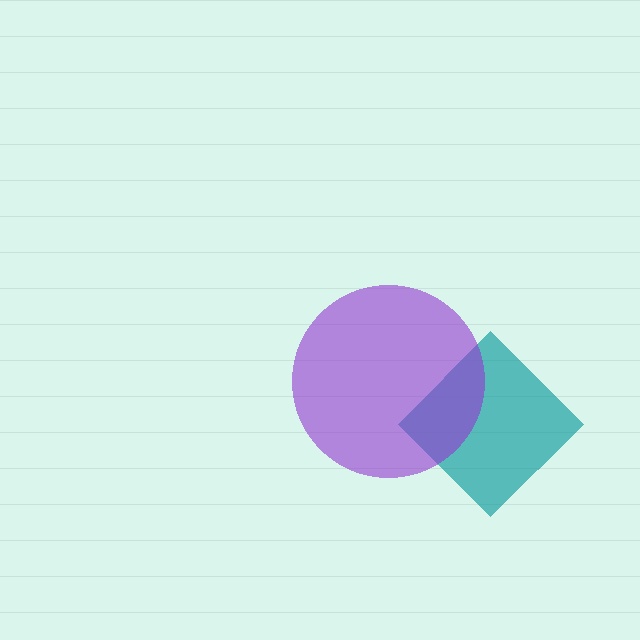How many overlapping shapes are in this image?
There are 2 overlapping shapes in the image.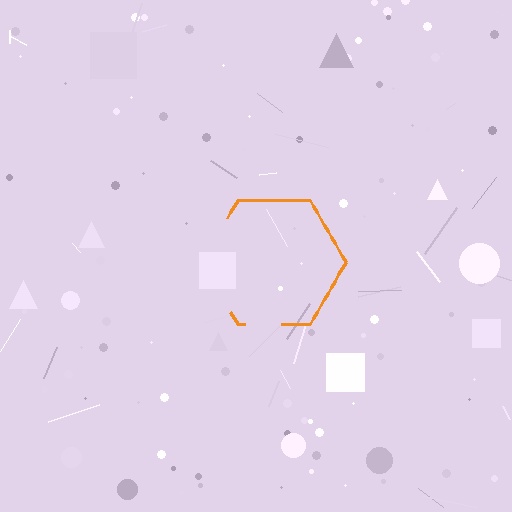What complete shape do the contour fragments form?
The contour fragments form a hexagon.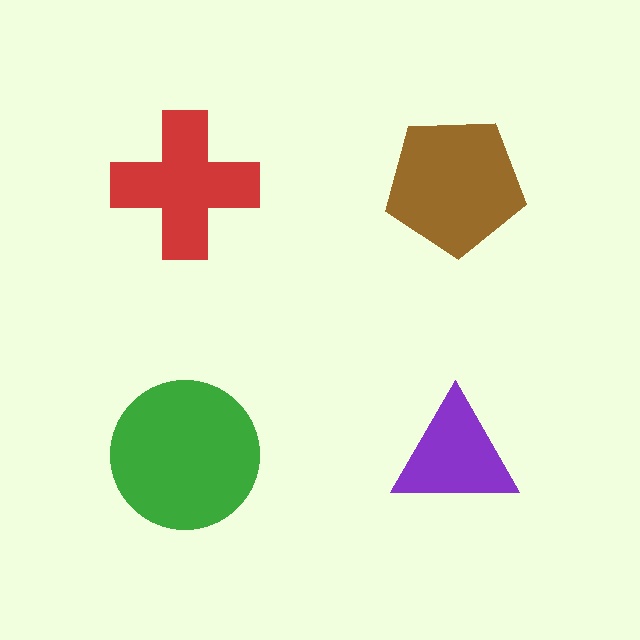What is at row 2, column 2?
A purple triangle.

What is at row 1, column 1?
A red cross.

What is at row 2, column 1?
A green circle.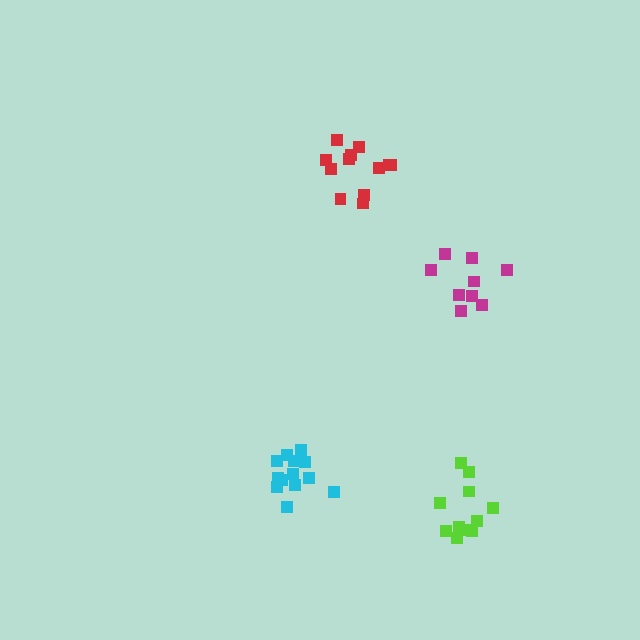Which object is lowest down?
The lime cluster is bottommost.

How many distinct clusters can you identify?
There are 4 distinct clusters.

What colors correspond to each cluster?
The clusters are colored: magenta, red, cyan, lime.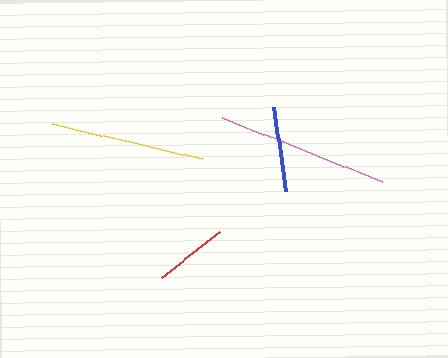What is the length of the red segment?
The red segment is approximately 73 pixels long.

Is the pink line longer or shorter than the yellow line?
The pink line is longer than the yellow line.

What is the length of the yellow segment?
The yellow segment is approximately 154 pixels long.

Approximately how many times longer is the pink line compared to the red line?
The pink line is approximately 2.4 times the length of the red line.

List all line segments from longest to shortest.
From longest to shortest: pink, yellow, blue, red.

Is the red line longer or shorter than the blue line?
The blue line is longer than the red line.